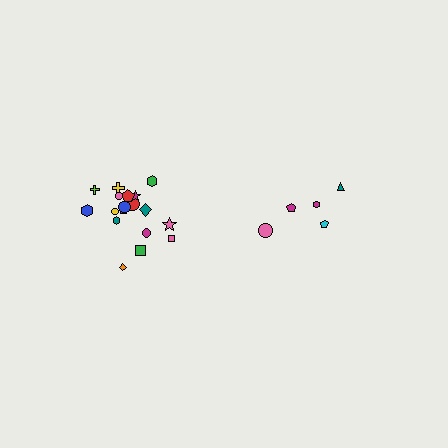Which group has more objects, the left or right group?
The left group.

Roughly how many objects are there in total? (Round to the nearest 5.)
Roughly 25 objects in total.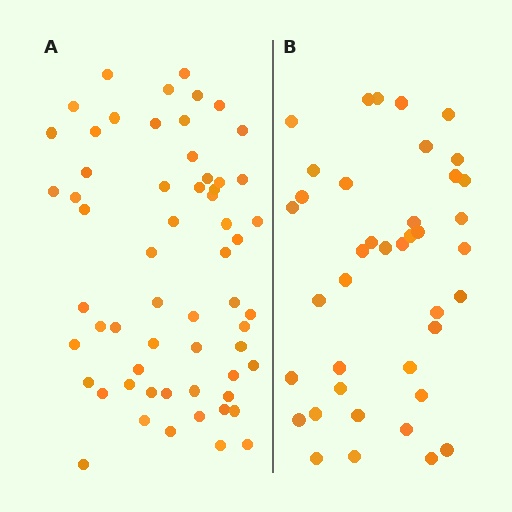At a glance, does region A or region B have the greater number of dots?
Region A (the left region) has more dots.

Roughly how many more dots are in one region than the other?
Region A has approximately 20 more dots than region B.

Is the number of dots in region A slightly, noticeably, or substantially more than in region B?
Region A has substantially more. The ratio is roughly 1.5 to 1.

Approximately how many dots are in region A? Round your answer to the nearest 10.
About 60 dots.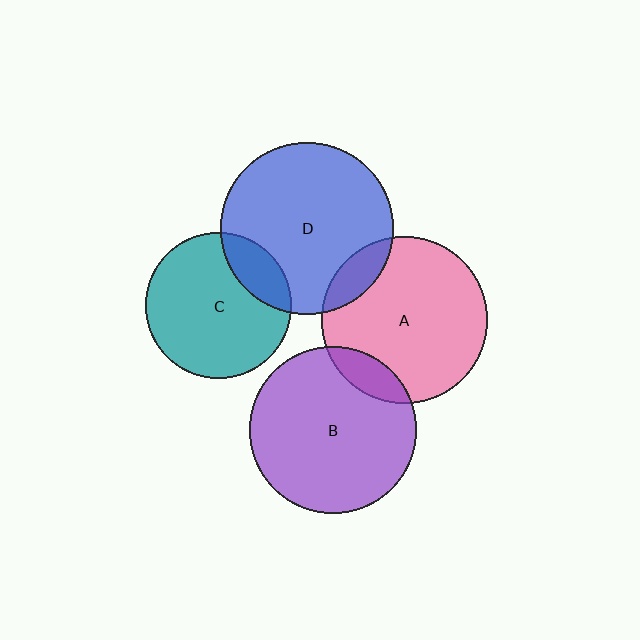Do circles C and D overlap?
Yes.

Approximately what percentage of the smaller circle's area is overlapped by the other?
Approximately 20%.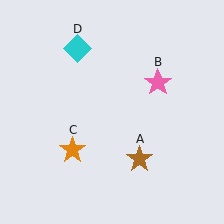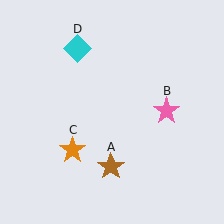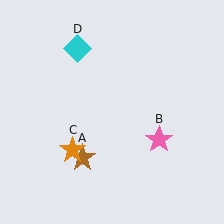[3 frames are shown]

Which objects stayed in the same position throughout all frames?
Orange star (object C) and cyan diamond (object D) remained stationary.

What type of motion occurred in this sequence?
The brown star (object A), pink star (object B) rotated clockwise around the center of the scene.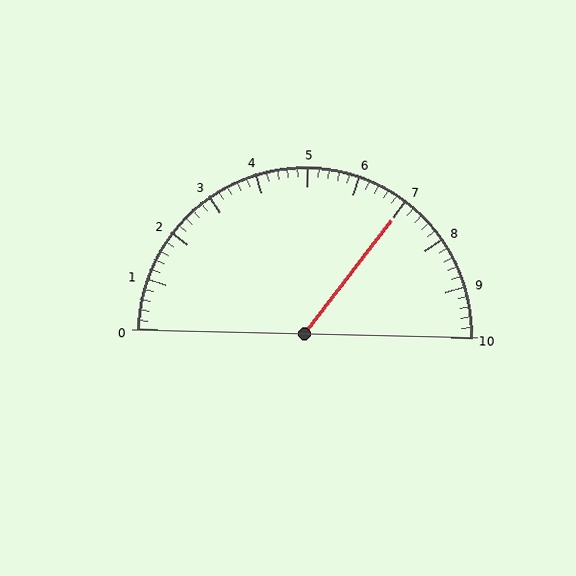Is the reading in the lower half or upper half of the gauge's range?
The reading is in the upper half of the range (0 to 10).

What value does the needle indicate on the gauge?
The needle indicates approximately 7.0.